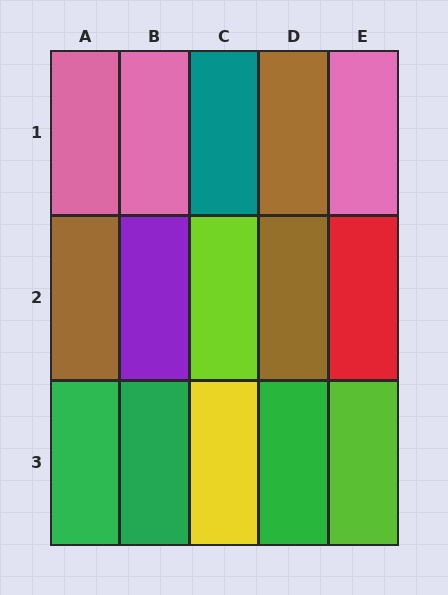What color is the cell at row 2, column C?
Lime.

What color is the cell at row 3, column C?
Yellow.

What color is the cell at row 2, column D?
Brown.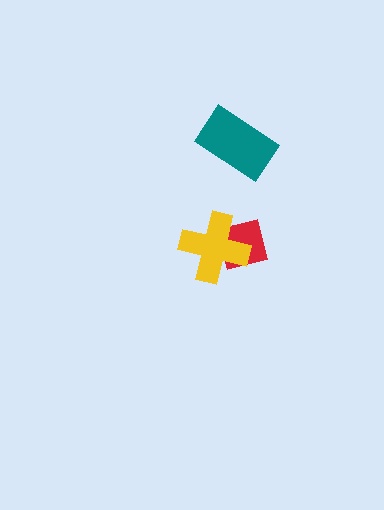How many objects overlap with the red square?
1 object overlaps with the red square.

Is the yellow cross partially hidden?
No, no other shape covers it.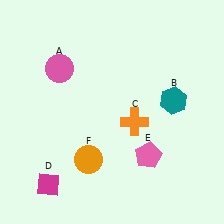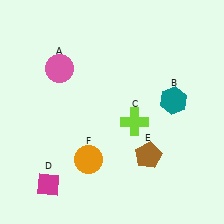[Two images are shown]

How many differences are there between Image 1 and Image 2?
There are 2 differences between the two images.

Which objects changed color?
C changed from orange to lime. E changed from pink to brown.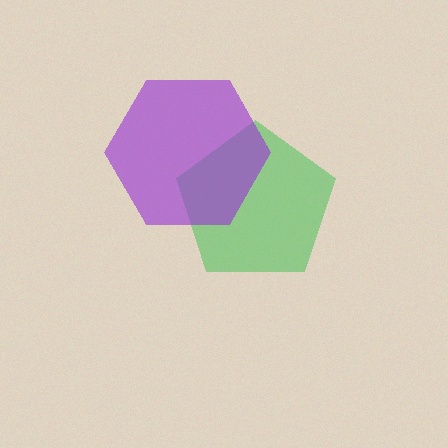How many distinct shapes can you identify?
There are 2 distinct shapes: a green pentagon, a purple hexagon.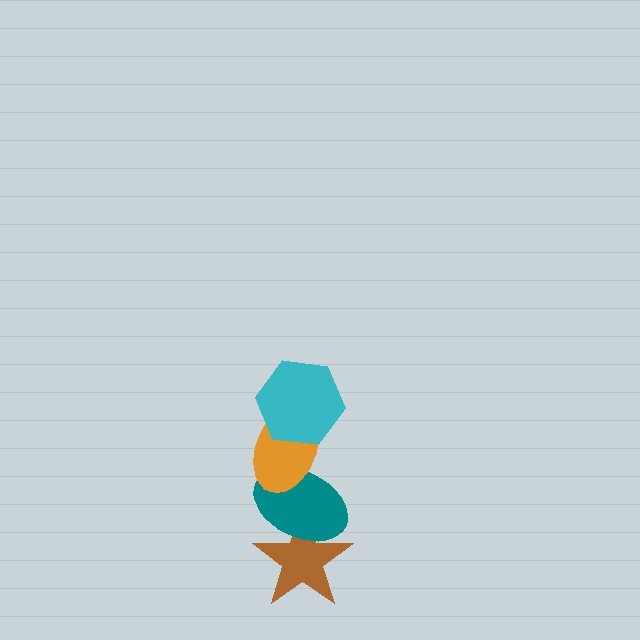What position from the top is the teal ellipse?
The teal ellipse is 3rd from the top.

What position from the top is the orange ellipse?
The orange ellipse is 2nd from the top.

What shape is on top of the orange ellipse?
The cyan hexagon is on top of the orange ellipse.